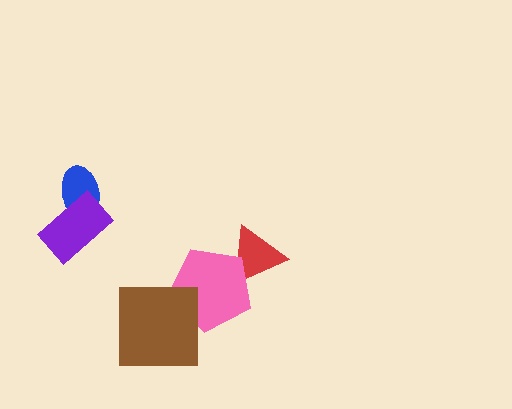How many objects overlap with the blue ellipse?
1 object overlaps with the blue ellipse.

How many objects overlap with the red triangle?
1 object overlaps with the red triangle.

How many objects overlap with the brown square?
1 object overlaps with the brown square.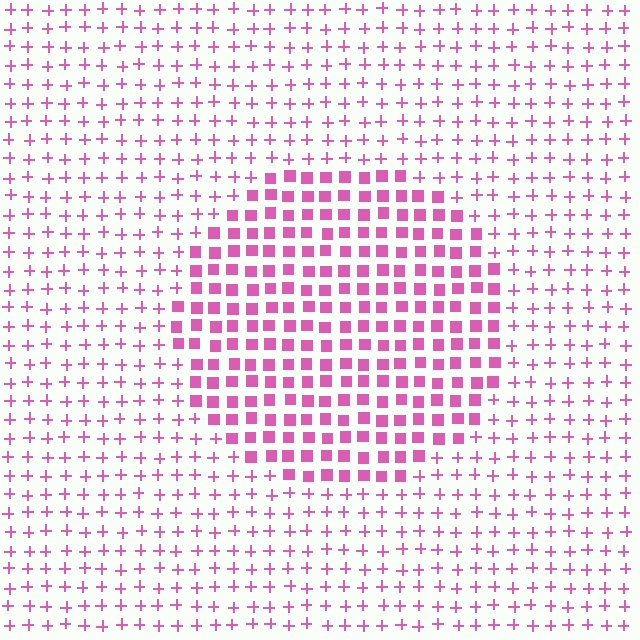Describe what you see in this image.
The image is filled with small pink elements arranged in a uniform grid. A circle-shaped region contains squares, while the surrounding area contains plus signs. The boundary is defined purely by the change in element shape.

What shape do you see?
I see a circle.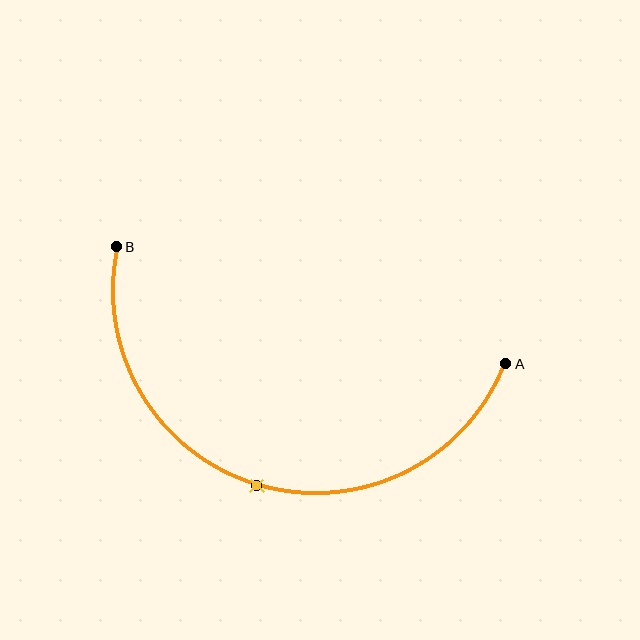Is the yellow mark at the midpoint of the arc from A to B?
Yes. The yellow mark lies on the arc at equal arc-length from both A and B — it is the arc midpoint.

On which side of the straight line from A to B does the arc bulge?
The arc bulges below the straight line connecting A and B.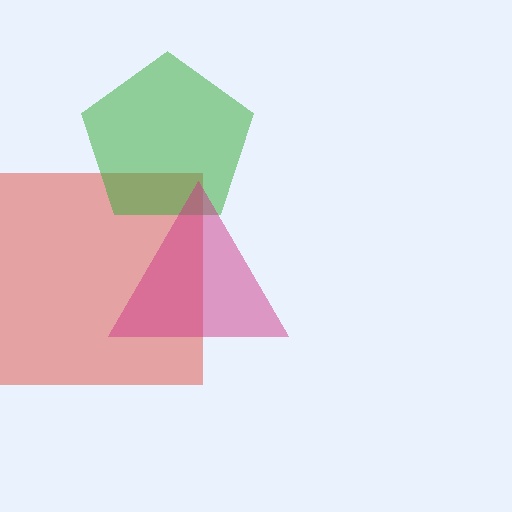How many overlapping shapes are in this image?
There are 3 overlapping shapes in the image.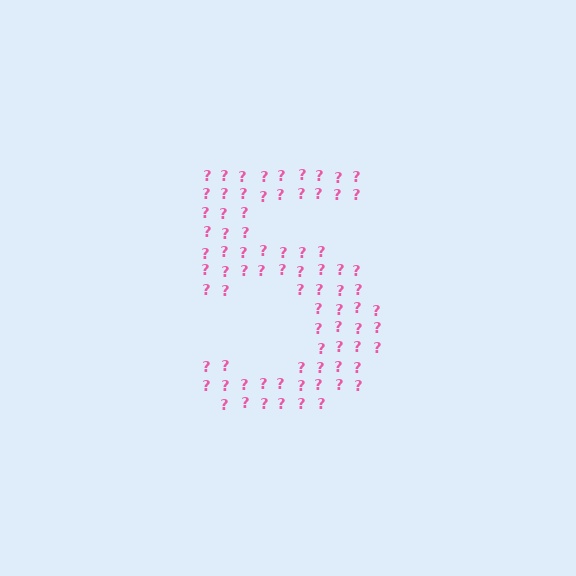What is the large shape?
The large shape is the digit 5.